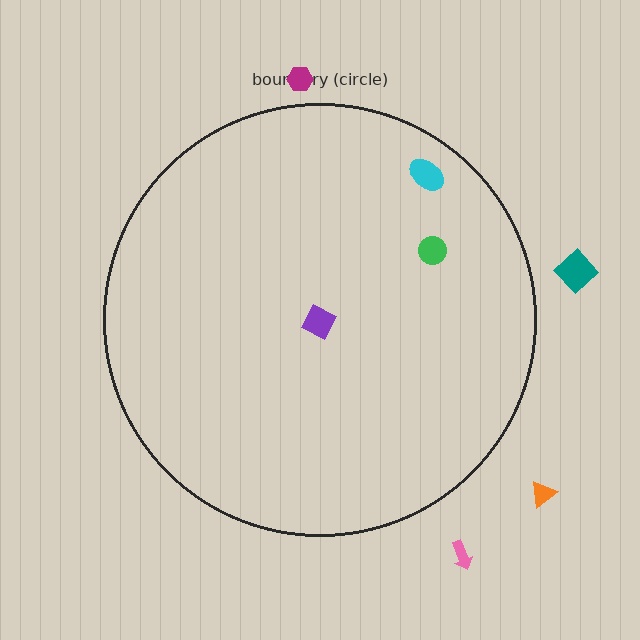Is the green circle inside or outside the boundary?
Inside.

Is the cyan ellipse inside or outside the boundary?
Inside.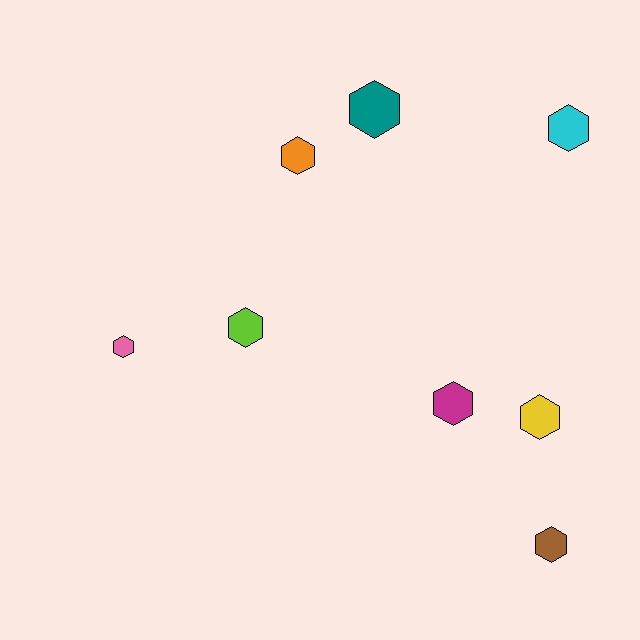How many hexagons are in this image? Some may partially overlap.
There are 8 hexagons.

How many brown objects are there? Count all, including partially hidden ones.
There is 1 brown object.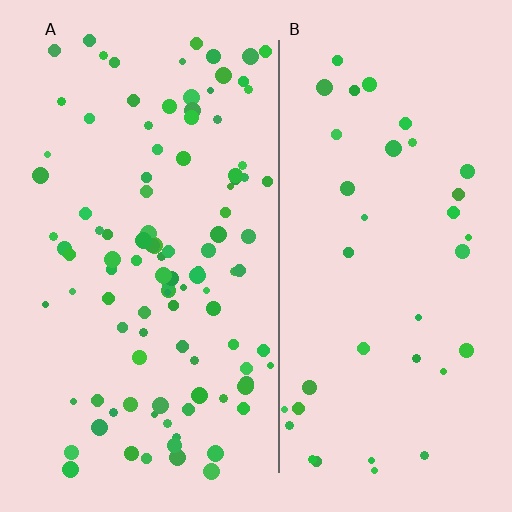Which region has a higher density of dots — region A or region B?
A (the left).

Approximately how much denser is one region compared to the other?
Approximately 2.8× — region A over region B.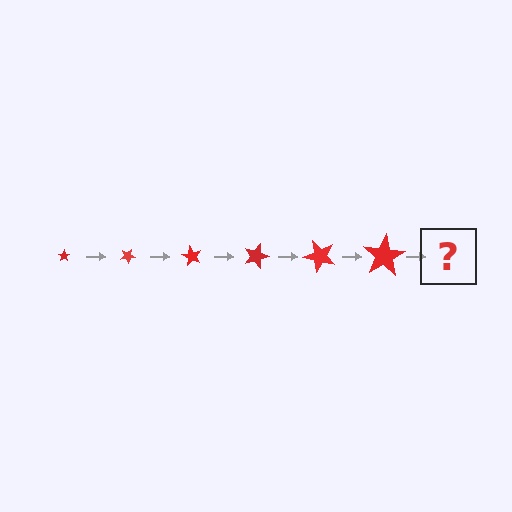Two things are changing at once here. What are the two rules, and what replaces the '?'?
The two rules are that the star grows larger each step and it rotates 30 degrees each step. The '?' should be a star, larger than the previous one and rotated 180 degrees from the start.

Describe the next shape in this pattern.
It should be a star, larger than the previous one and rotated 180 degrees from the start.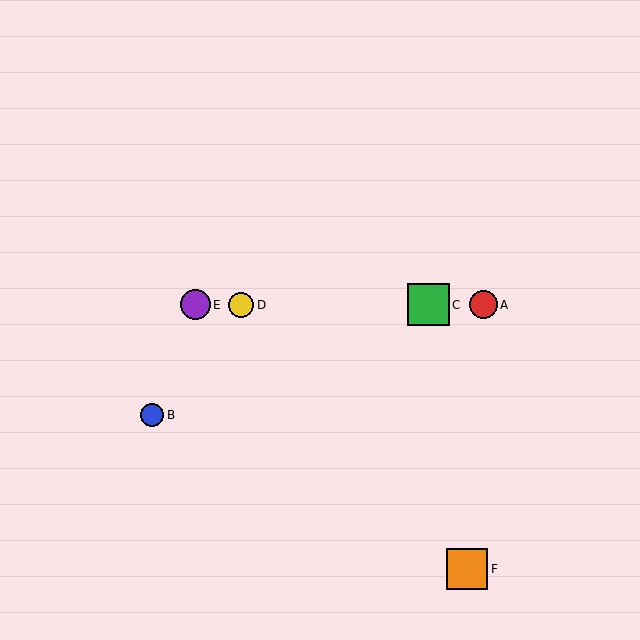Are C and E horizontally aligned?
Yes, both are at y≈305.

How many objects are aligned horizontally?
4 objects (A, C, D, E) are aligned horizontally.